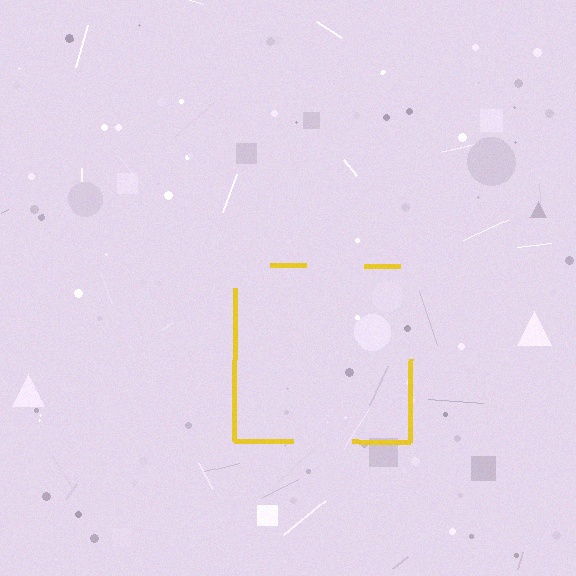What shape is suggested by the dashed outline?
The dashed outline suggests a square.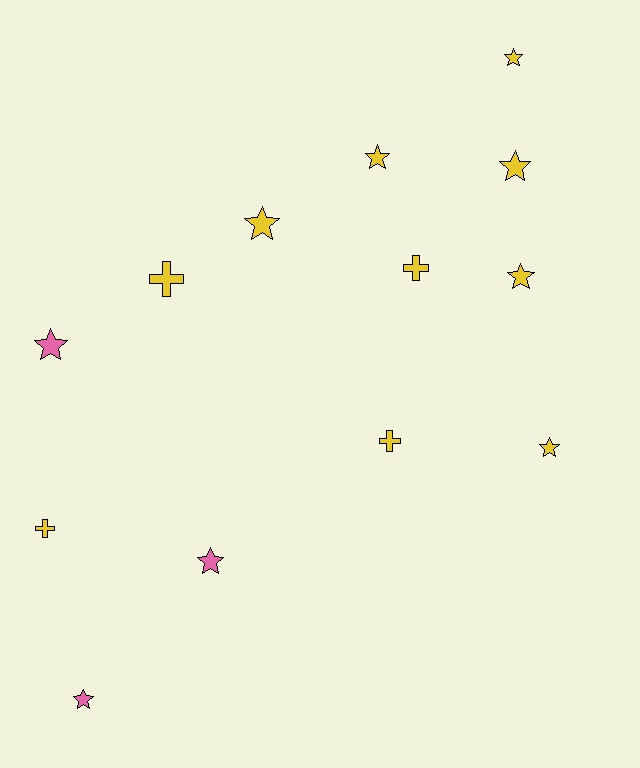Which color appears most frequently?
Yellow, with 10 objects.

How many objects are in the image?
There are 13 objects.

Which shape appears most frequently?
Star, with 9 objects.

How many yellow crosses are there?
There are 4 yellow crosses.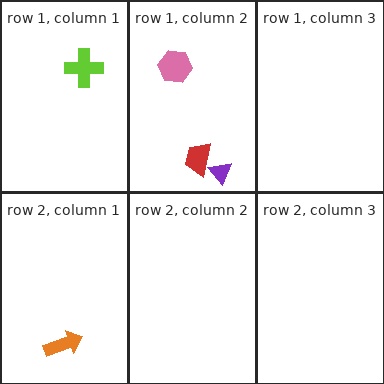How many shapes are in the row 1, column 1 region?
1.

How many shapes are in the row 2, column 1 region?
1.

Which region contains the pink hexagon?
The row 1, column 2 region.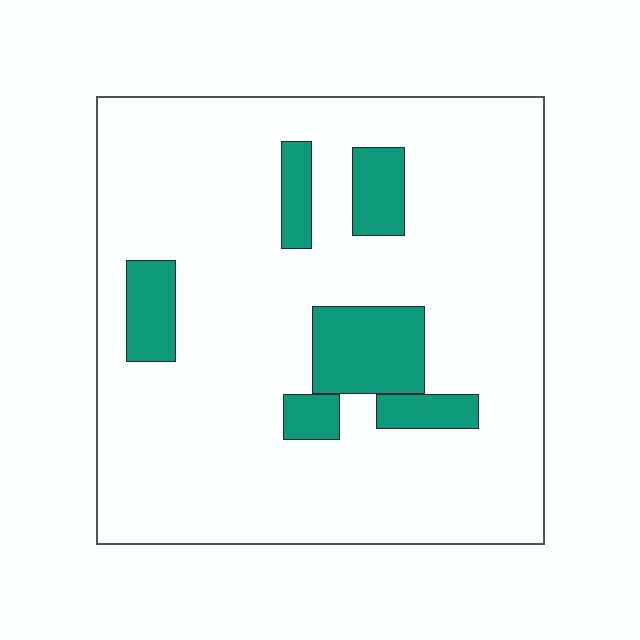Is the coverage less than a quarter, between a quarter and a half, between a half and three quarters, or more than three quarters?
Less than a quarter.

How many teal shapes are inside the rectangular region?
6.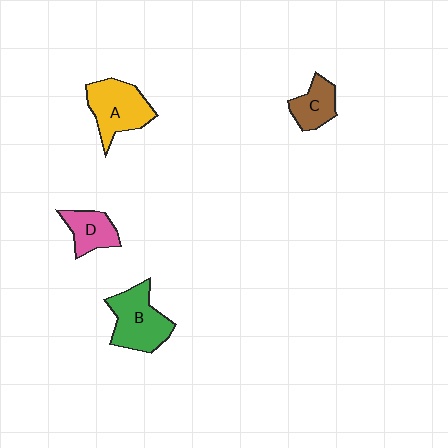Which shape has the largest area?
Shape B (green).